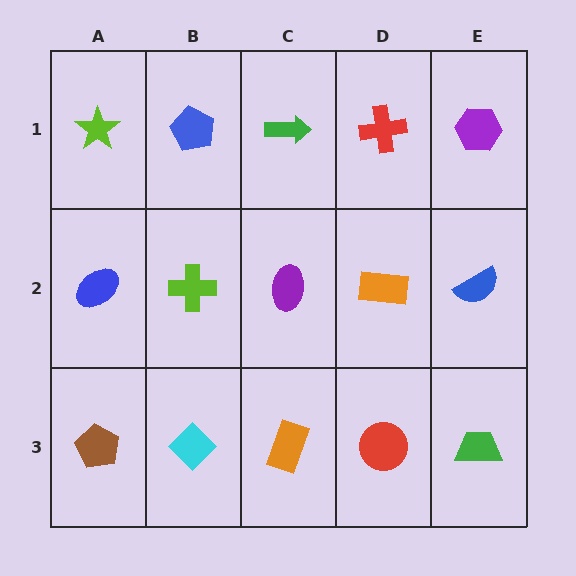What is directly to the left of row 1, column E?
A red cross.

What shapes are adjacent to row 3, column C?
A purple ellipse (row 2, column C), a cyan diamond (row 3, column B), a red circle (row 3, column D).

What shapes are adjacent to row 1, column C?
A purple ellipse (row 2, column C), a blue pentagon (row 1, column B), a red cross (row 1, column D).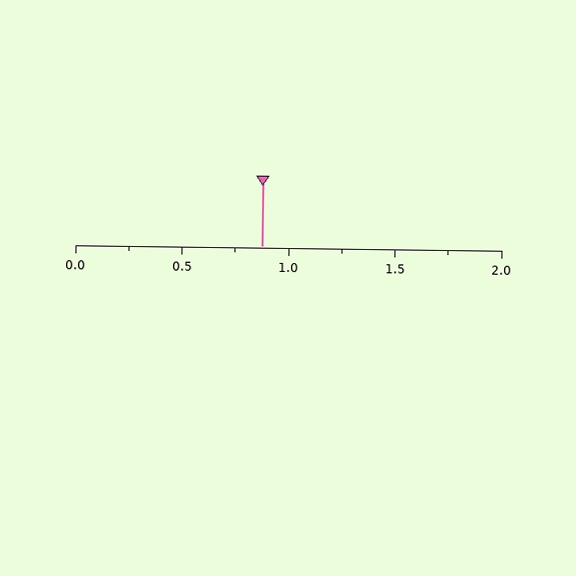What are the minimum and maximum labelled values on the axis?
The axis runs from 0.0 to 2.0.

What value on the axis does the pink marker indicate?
The marker indicates approximately 0.88.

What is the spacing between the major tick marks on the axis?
The major ticks are spaced 0.5 apart.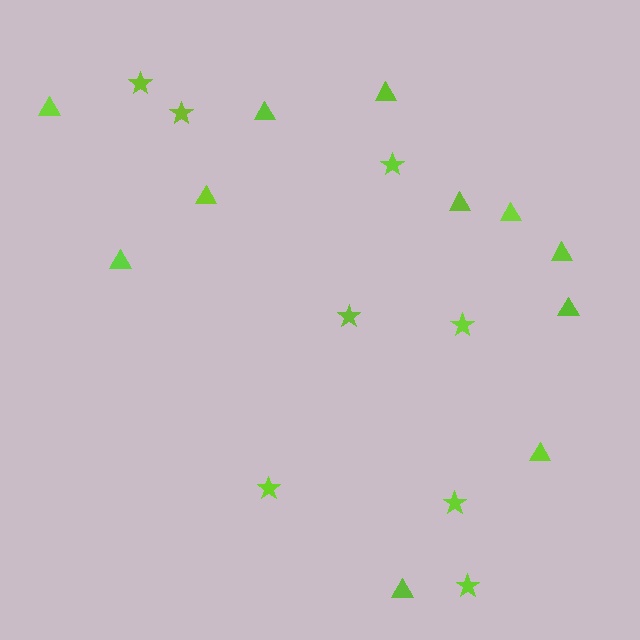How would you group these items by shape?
There are 2 groups: one group of triangles (11) and one group of stars (8).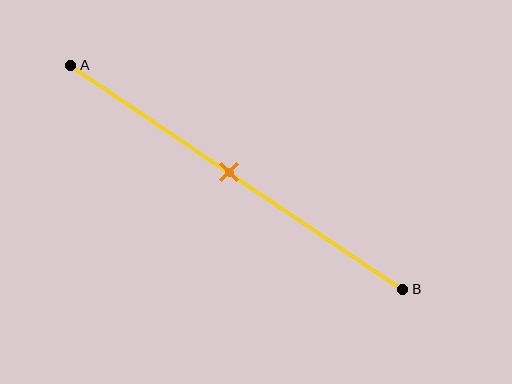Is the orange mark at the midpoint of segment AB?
Yes, the mark is approximately at the midpoint.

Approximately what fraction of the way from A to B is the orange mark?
The orange mark is approximately 50% of the way from A to B.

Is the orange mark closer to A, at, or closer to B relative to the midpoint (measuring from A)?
The orange mark is approximately at the midpoint of segment AB.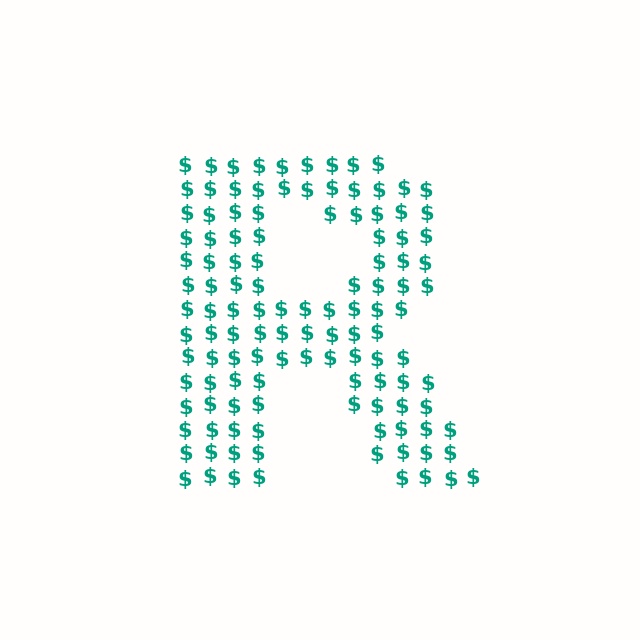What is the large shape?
The large shape is the letter R.